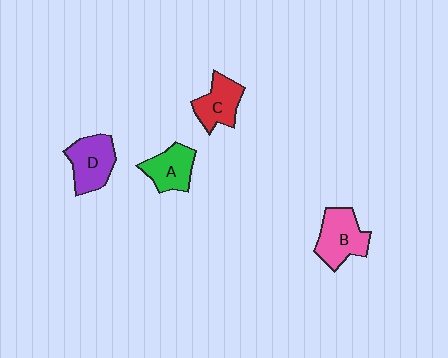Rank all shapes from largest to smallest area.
From largest to smallest: B (pink), D (purple), C (red), A (green).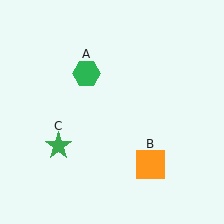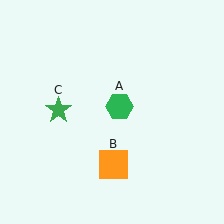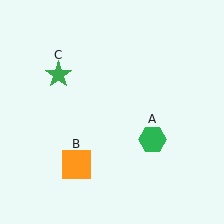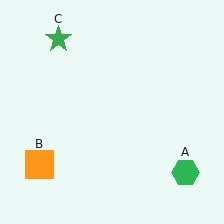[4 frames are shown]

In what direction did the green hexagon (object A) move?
The green hexagon (object A) moved down and to the right.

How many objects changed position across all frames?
3 objects changed position: green hexagon (object A), orange square (object B), green star (object C).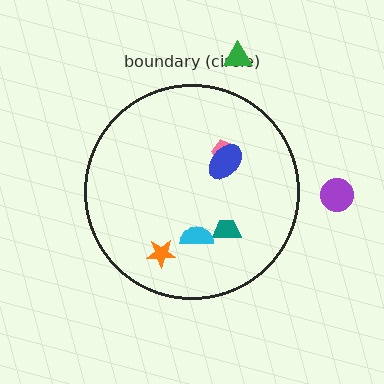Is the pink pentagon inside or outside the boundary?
Inside.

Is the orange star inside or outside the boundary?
Inside.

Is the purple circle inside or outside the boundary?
Outside.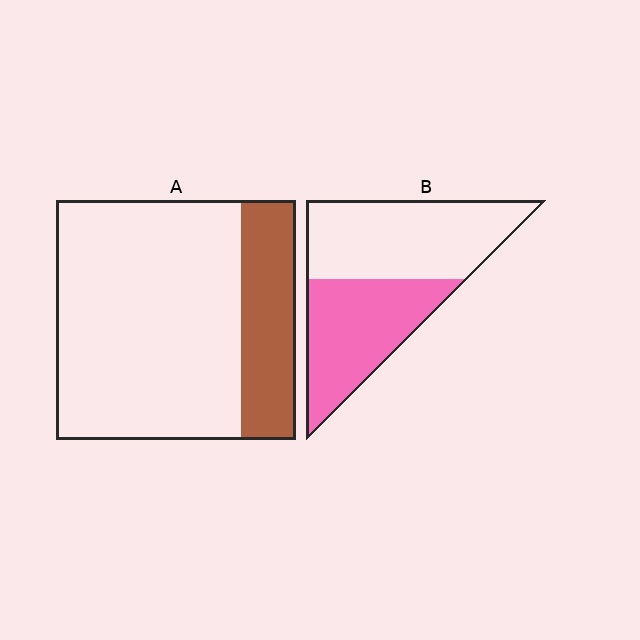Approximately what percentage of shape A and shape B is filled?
A is approximately 25% and B is approximately 45%.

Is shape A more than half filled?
No.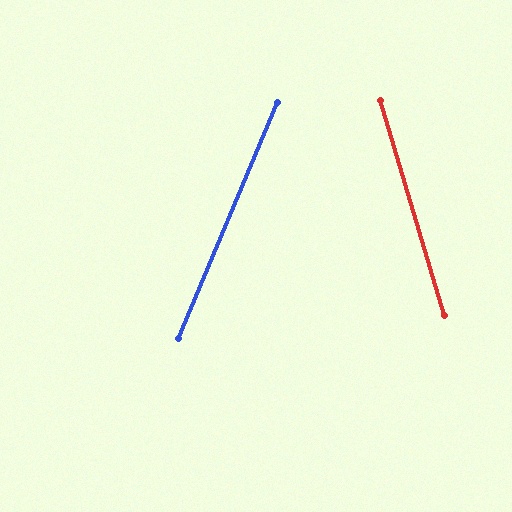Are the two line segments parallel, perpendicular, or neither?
Neither parallel nor perpendicular — they differ by about 39°.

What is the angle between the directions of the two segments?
Approximately 39 degrees.